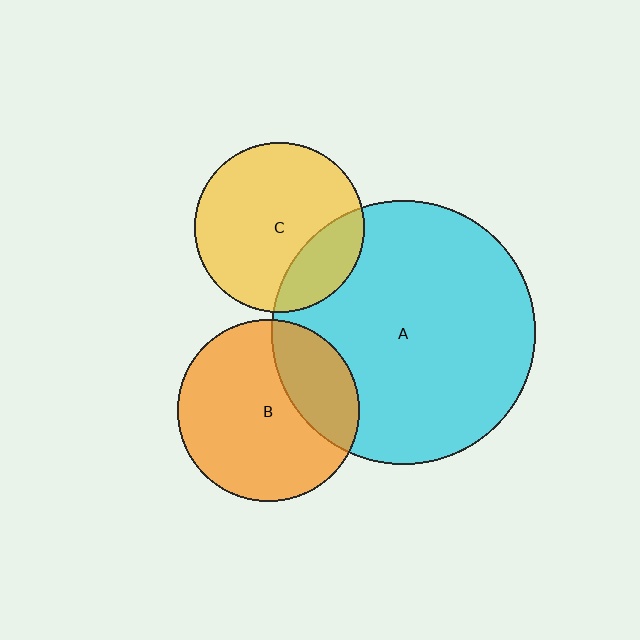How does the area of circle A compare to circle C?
Approximately 2.4 times.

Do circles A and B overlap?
Yes.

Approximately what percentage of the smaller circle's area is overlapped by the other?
Approximately 30%.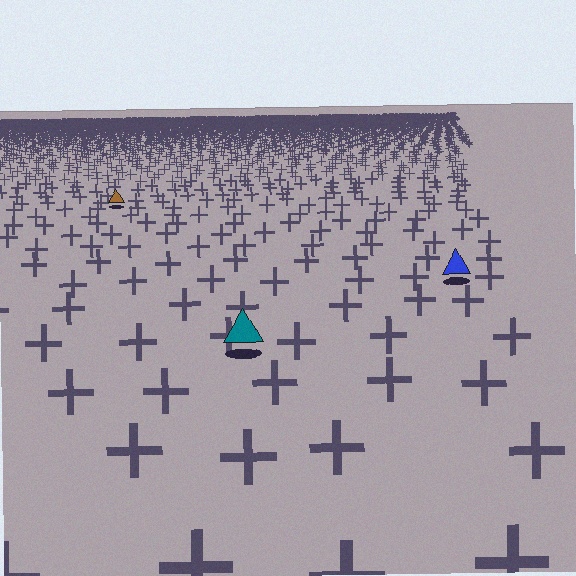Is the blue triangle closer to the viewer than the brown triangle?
Yes. The blue triangle is closer — you can tell from the texture gradient: the ground texture is coarser near it.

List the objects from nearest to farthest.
From nearest to farthest: the teal triangle, the blue triangle, the brown triangle.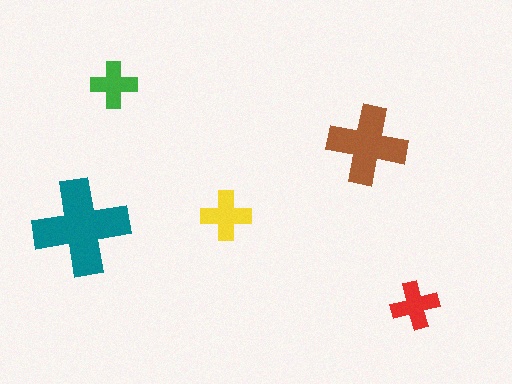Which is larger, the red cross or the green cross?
The red one.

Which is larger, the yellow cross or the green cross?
The yellow one.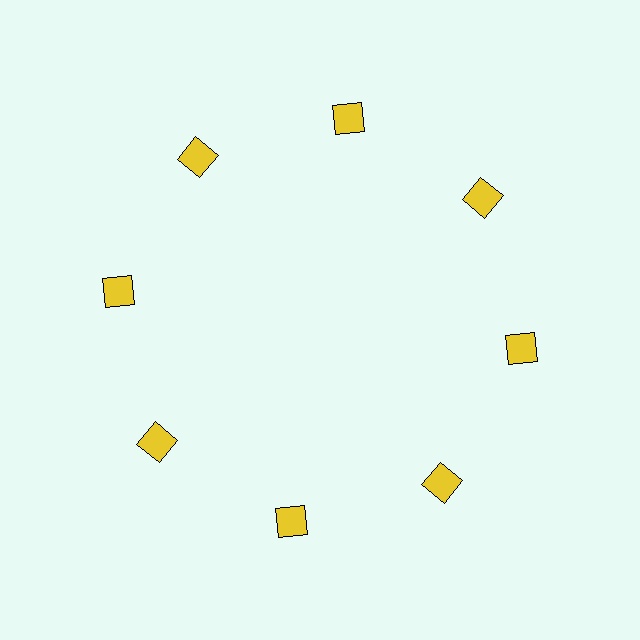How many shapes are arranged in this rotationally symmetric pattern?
There are 8 shapes, arranged in 8 groups of 1.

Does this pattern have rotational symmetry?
Yes, this pattern has 8-fold rotational symmetry. It looks the same after rotating 45 degrees around the center.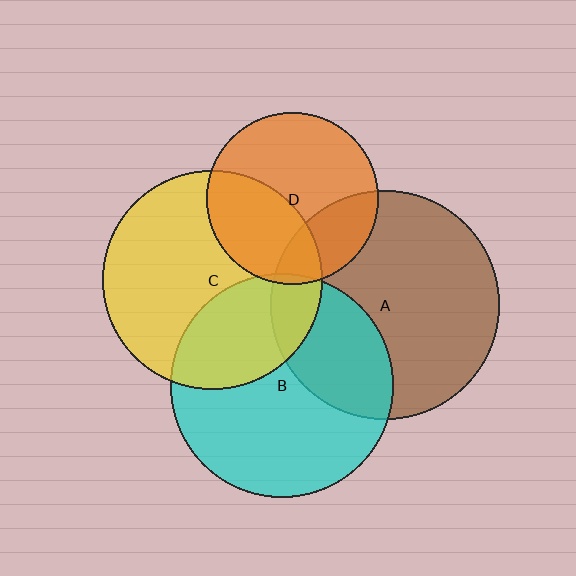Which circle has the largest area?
Circle A (brown).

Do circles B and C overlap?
Yes.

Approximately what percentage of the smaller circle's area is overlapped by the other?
Approximately 30%.